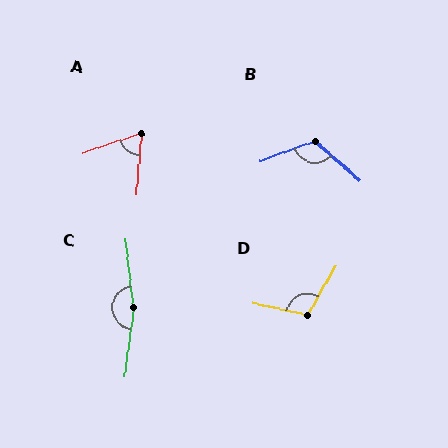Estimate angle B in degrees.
Approximately 119 degrees.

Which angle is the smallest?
A, at approximately 67 degrees.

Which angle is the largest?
C, at approximately 166 degrees.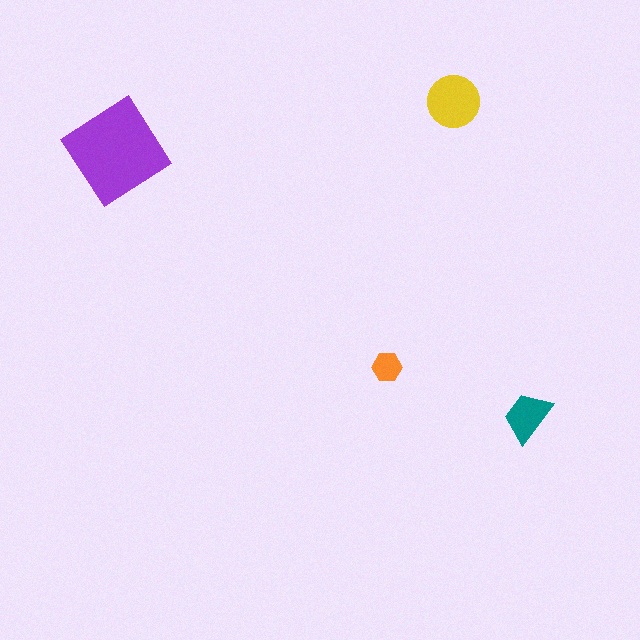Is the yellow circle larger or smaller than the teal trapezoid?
Larger.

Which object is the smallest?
The orange hexagon.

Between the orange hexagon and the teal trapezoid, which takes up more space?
The teal trapezoid.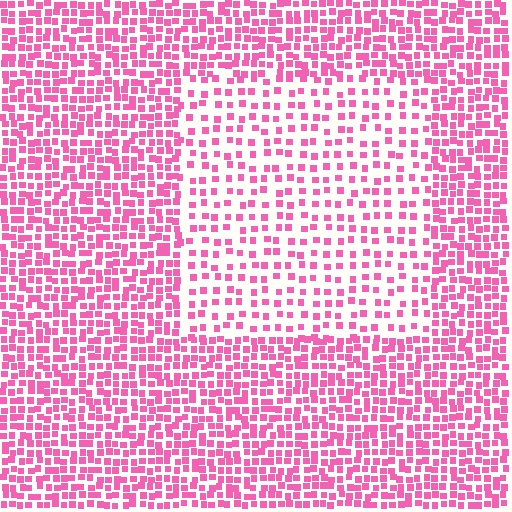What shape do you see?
I see a rectangle.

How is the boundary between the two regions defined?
The boundary is defined by a change in element density (approximately 2.1x ratio). All elements are the same color, size, and shape.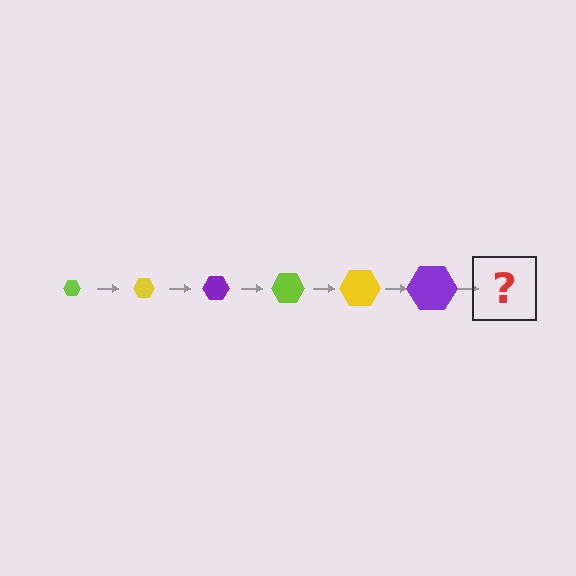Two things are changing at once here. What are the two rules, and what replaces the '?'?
The two rules are that the hexagon grows larger each step and the color cycles through lime, yellow, and purple. The '?' should be a lime hexagon, larger than the previous one.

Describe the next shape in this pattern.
It should be a lime hexagon, larger than the previous one.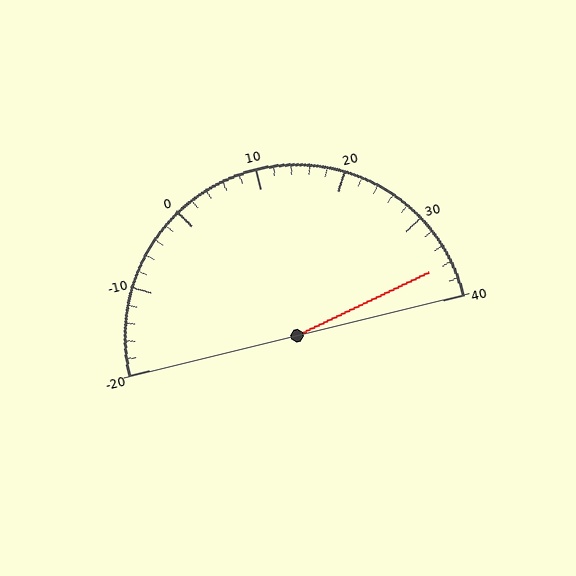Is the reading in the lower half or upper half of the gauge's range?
The reading is in the upper half of the range (-20 to 40).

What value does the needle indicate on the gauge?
The needle indicates approximately 36.